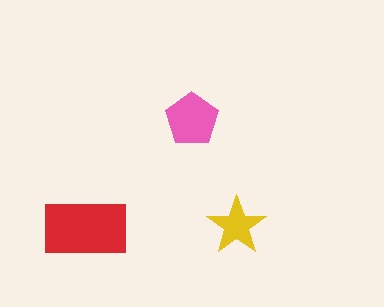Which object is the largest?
The red rectangle.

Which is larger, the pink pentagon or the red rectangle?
The red rectangle.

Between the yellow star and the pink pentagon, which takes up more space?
The pink pentagon.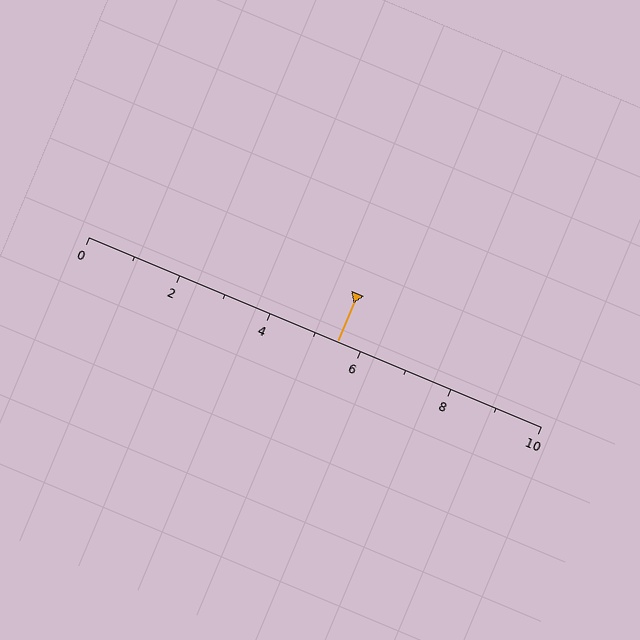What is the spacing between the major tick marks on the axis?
The major ticks are spaced 2 apart.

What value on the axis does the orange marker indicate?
The marker indicates approximately 5.5.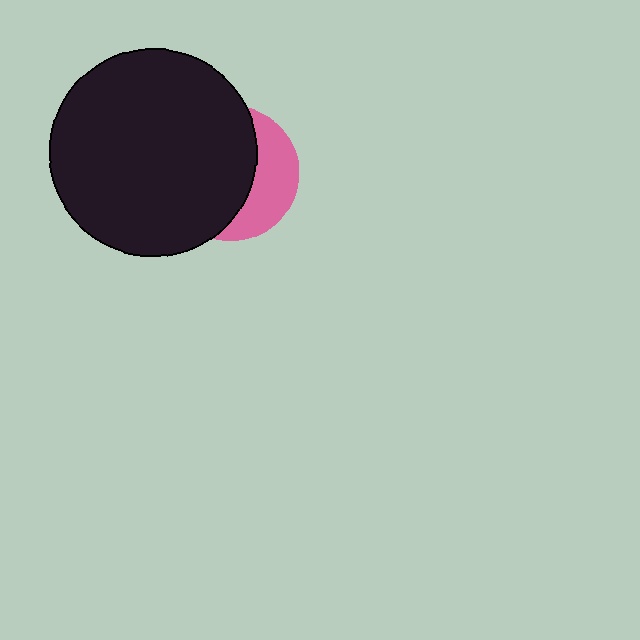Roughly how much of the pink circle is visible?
A small part of it is visible (roughly 36%).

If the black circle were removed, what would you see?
You would see the complete pink circle.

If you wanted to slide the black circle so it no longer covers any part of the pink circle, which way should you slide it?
Slide it left — that is the most direct way to separate the two shapes.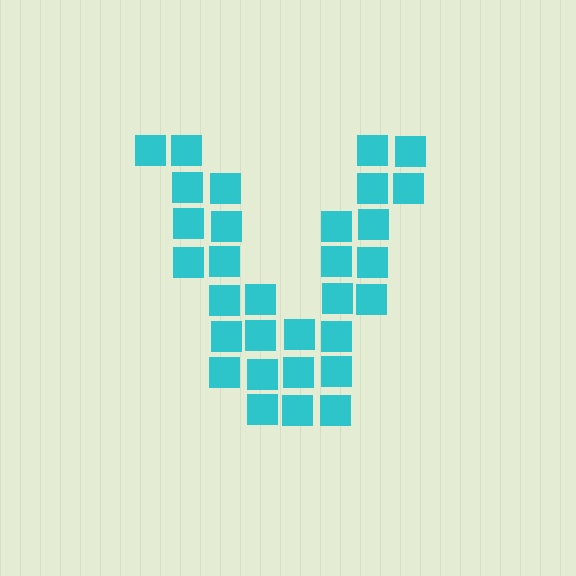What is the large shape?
The large shape is the letter V.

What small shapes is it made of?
It is made of small squares.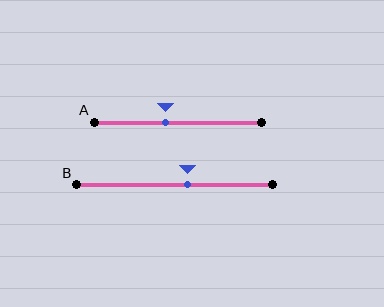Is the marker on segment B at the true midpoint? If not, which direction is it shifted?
No, the marker on segment B is shifted to the right by about 7% of the segment length.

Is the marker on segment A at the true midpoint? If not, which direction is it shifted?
No, the marker on segment A is shifted to the left by about 7% of the segment length.